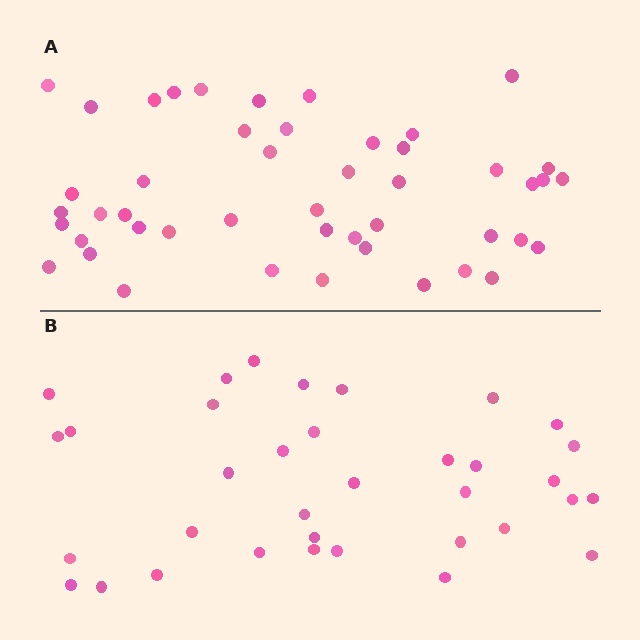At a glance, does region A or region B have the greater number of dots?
Region A (the top region) has more dots.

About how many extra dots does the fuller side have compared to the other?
Region A has roughly 12 or so more dots than region B.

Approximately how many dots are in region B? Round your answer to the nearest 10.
About 40 dots. (The exact count is 35, which rounds to 40.)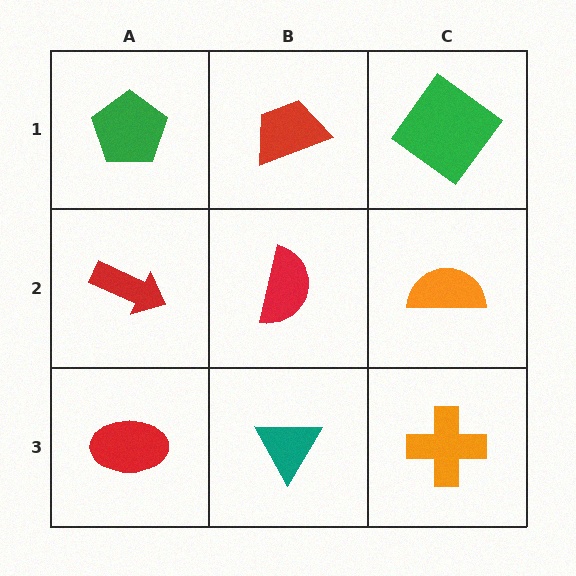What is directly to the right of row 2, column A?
A red semicircle.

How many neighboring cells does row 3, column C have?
2.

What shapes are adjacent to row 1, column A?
A red arrow (row 2, column A), a red trapezoid (row 1, column B).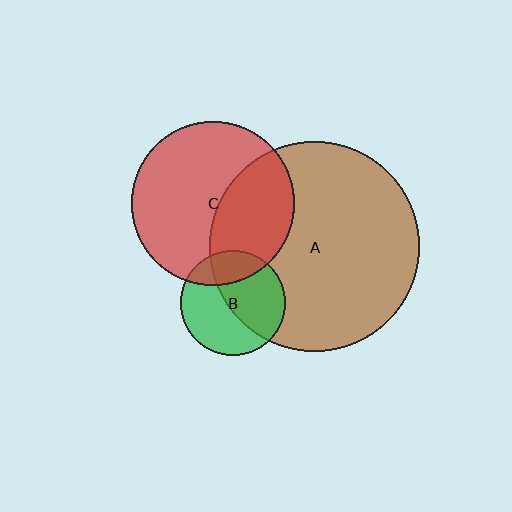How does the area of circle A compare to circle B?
Approximately 4.0 times.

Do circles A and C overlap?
Yes.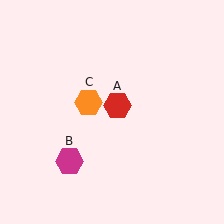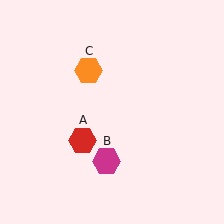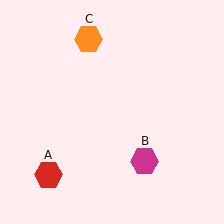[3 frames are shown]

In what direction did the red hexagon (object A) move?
The red hexagon (object A) moved down and to the left.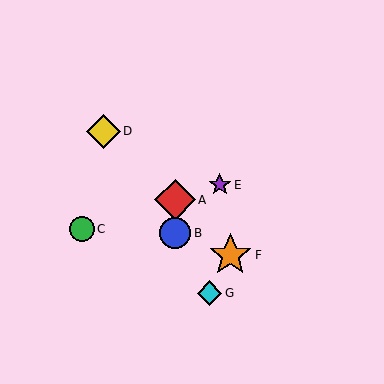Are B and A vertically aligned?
Yes, both are at x≈175.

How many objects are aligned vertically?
2 objects (A, B) are aligned vertically.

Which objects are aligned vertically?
Objects A, B are aligned vertically.